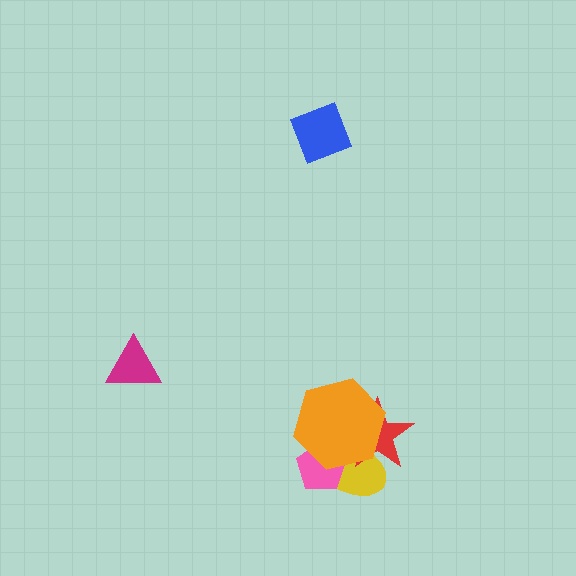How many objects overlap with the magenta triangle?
0 objects overlap with the magenta triangle.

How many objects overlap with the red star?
2 objects overlap with the red star.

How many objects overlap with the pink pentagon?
2 objects overlap with the pink pentagon.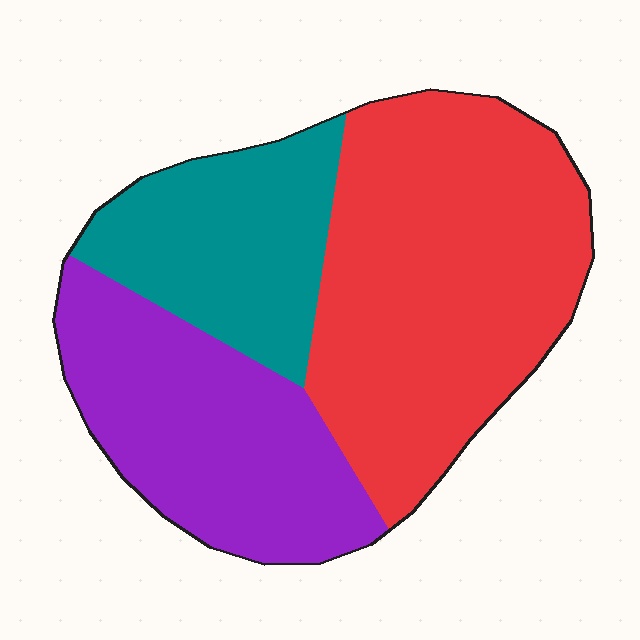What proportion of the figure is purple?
Purple takes up between a sixth and a third of the figure.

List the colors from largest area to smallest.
From largest to smallest: red, purple, teal.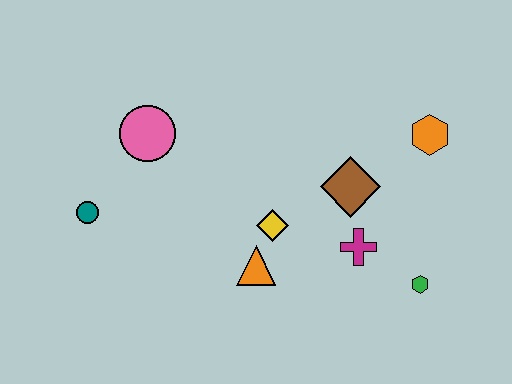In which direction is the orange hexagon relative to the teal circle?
The orange hexagon is to the right of the teal circle.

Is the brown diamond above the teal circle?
Yes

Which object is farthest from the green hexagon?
The teal circle is farthest from the green hexagon.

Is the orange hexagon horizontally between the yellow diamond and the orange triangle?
No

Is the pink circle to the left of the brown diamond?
Yes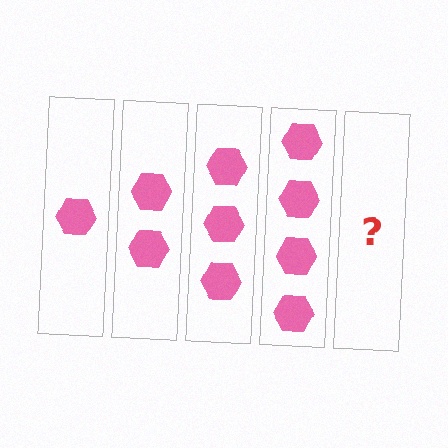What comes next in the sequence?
The next element should be 5 hexagons.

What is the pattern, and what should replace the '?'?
The pattern is that each step adds one more hexagon. The '?' should be 5 hexagons.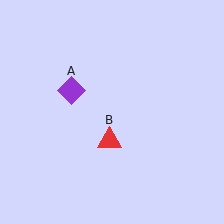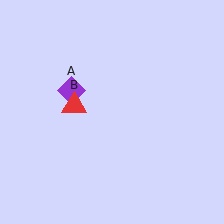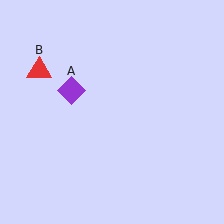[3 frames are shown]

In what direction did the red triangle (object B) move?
The red triangle (object B) moved up and to the left.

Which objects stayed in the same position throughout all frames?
Purple diamond (object A) remained stationary.